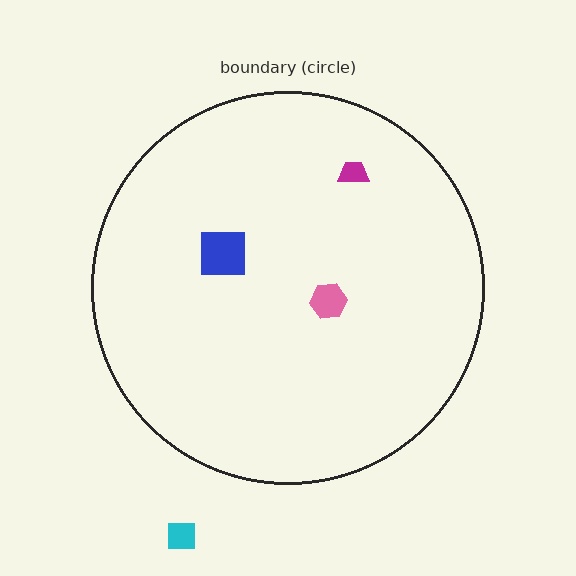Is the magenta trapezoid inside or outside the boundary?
Inside.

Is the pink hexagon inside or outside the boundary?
Inside.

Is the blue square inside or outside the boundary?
Inside.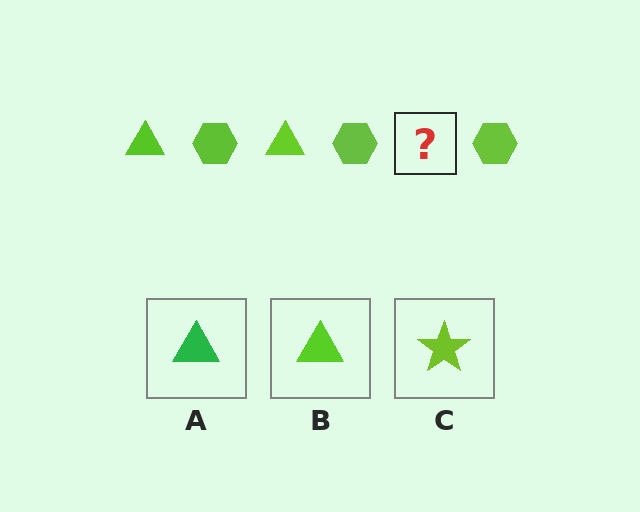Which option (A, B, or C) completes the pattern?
B.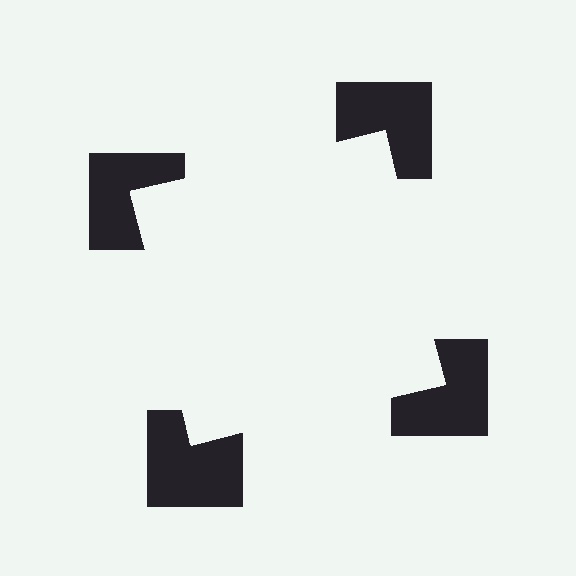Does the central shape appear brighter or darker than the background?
It typically appears slightly brighter than the background, even though no actual brightness change is drawn.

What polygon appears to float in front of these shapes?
An illusory square — its edges are inferred from the aligned wedge cuts in the notched squares, not physically drawn.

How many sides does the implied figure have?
4 sides.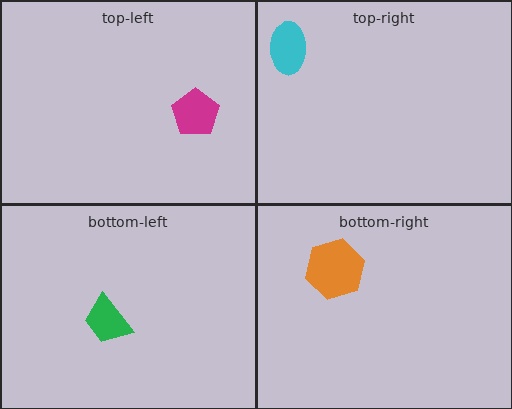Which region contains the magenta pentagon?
The top-left region.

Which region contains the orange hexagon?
The bottom-right region.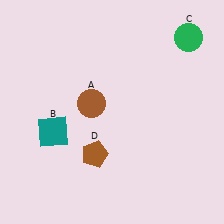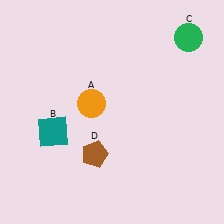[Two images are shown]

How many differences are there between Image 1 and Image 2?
There is 1 difference between the two images.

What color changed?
The circle (A) changed from brown in Image 1 to orange in Image 2.